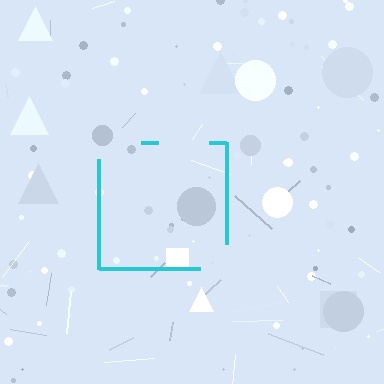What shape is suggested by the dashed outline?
The dashed outline suggests a square.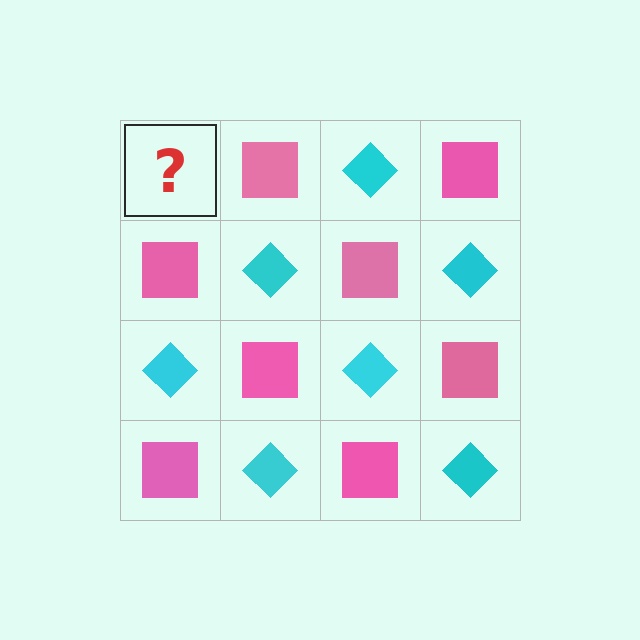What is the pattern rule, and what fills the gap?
The rule is that it alternates cyan diamond and pink square in a checkerboard pattern. The gap should be filled with a cyan diamond.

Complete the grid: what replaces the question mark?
The question mark should be replaced with a cyan diamond.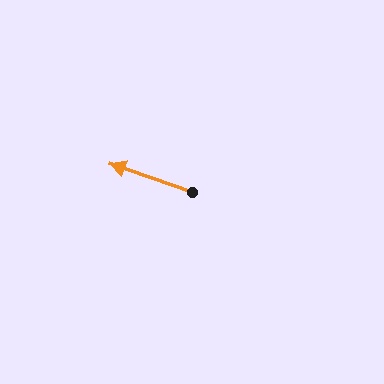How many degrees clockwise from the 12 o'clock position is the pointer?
Approximately 289 degrees.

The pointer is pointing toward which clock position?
Roughly 10 o'clock.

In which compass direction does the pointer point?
West.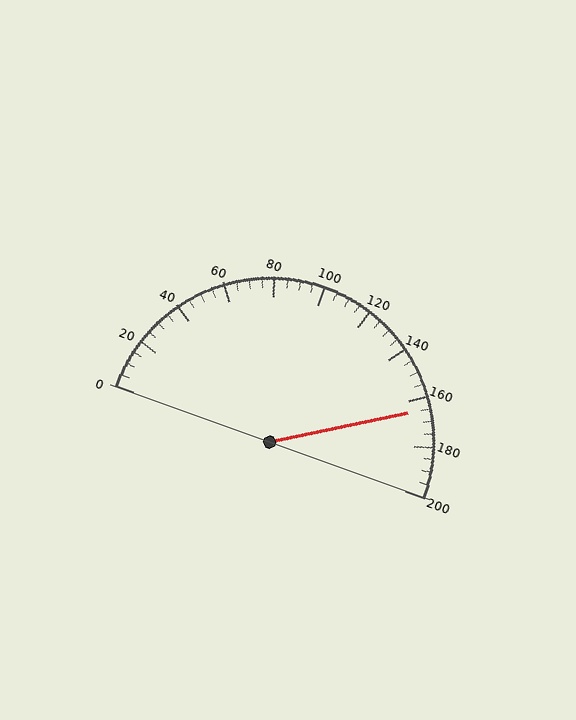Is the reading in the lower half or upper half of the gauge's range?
The reading is in the upper half of the range (0 to 200).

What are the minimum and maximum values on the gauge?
The gauge ranges from 0 to 200.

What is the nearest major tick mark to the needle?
The nearest major tick mark is 160.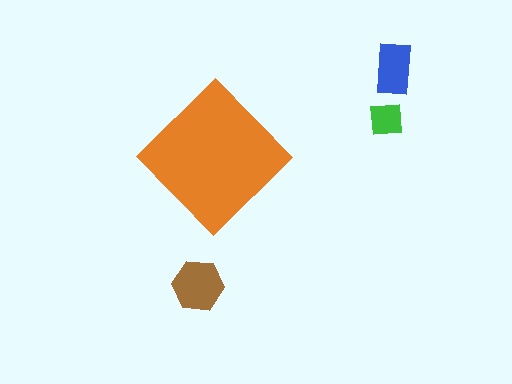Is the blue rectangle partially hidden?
No, the blue rectangle is fully visible.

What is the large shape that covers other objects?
An orange diamond.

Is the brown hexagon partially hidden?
No, the brown hexagon is fully visible.